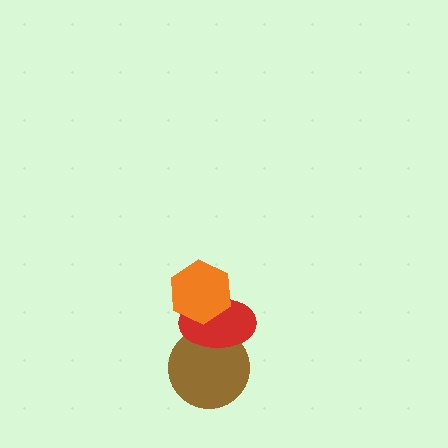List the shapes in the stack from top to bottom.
From top to bottom: the orange hexagon, the red ellipse, the brown circle.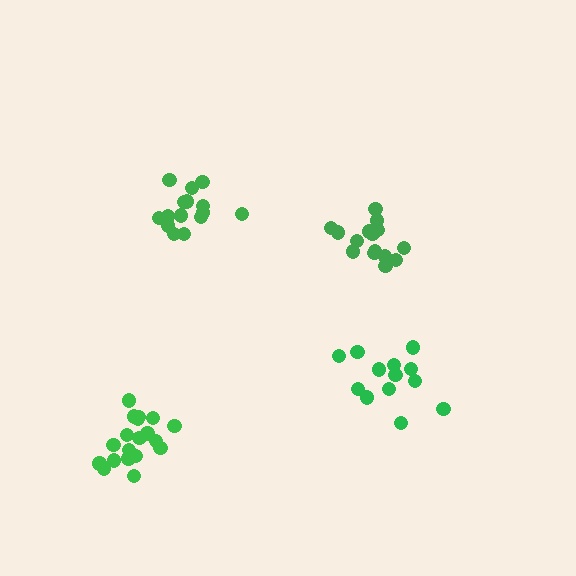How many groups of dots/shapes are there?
There are 4 groups.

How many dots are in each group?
Group 1: 13 dots, Group 2: 19 dots, Group 3: 15 dots, Group 4: 15 dots (62 total).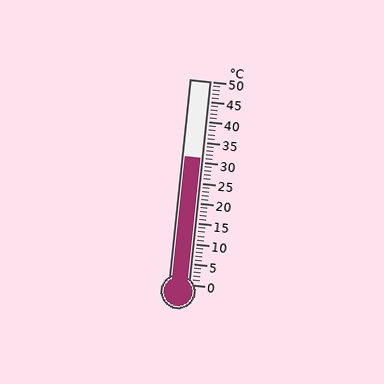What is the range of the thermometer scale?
The thermometer scale ranges from 0°C to 50°C.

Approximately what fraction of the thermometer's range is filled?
The thermometer is filled to approximately 60% of its range.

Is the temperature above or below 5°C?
The temperature is above 5°C.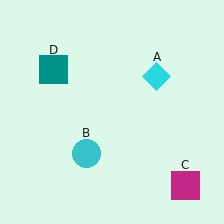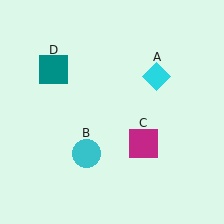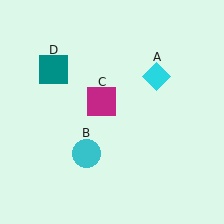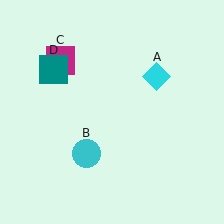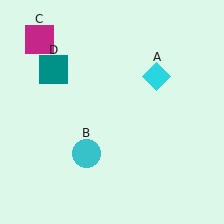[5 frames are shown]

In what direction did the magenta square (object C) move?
The magenta square (object C) moved up and to the left.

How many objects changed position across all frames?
1 object changed position: magenta square (object C).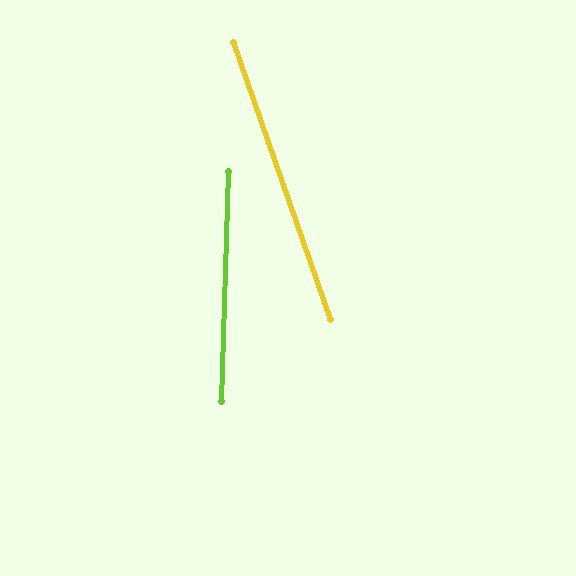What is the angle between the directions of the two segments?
Approximately 21 degrees.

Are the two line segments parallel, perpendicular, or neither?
Neither parallel nor perpendicular — they differ by about 21°.